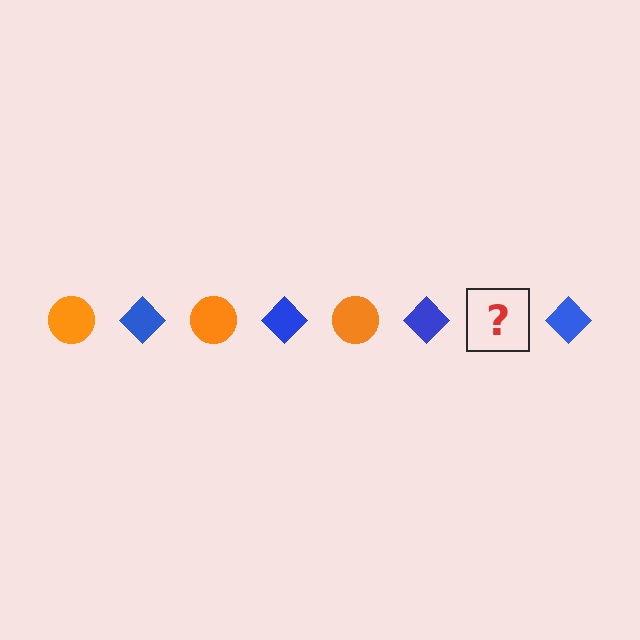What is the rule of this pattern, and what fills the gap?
The rule is that the pattern alternates between orange circle and blue diamond. The gap should be filled with an orange circle.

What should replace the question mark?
The question mark should be replaced with an orange circle.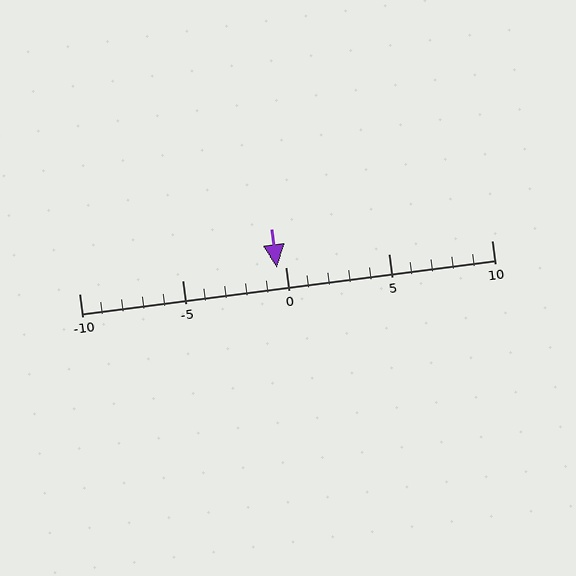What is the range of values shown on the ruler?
The ruler shows values from -10 to 10.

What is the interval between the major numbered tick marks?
The major tick marks are spaced 5 units apart.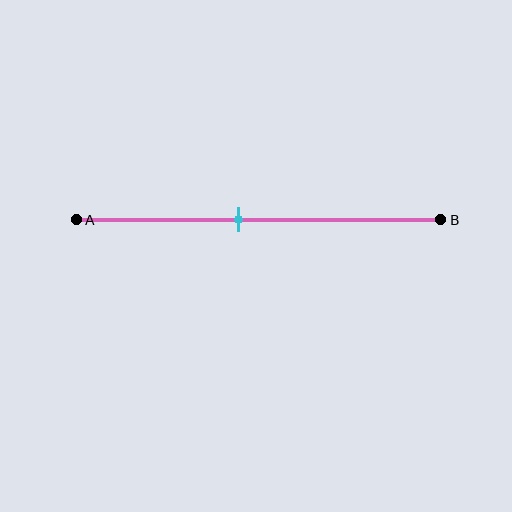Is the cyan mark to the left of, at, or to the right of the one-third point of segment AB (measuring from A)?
The cyan mark is to the right of the one-third point of segment AB.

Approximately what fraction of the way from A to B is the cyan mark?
The cyan mark is approximately 45% of the way from A to B.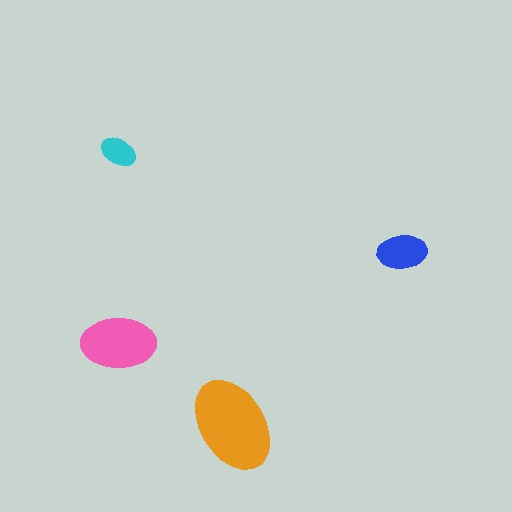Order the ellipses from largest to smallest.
the orange one, the pink one, the blue one, the cyan one.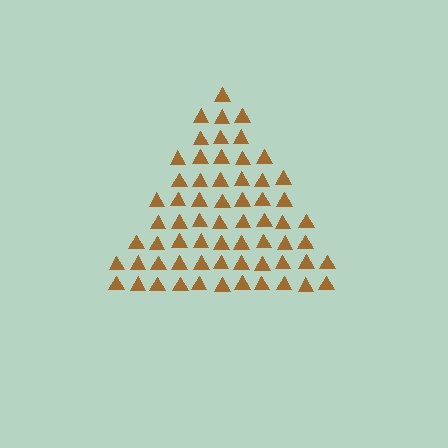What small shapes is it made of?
It is made of small triangles.